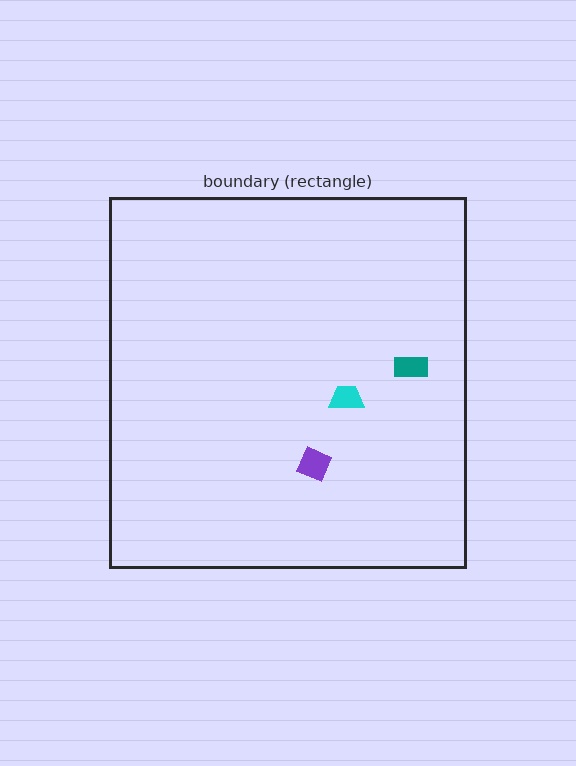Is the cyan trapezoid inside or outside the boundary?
Inside.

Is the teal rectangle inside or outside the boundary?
Inside.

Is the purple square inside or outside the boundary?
Inside.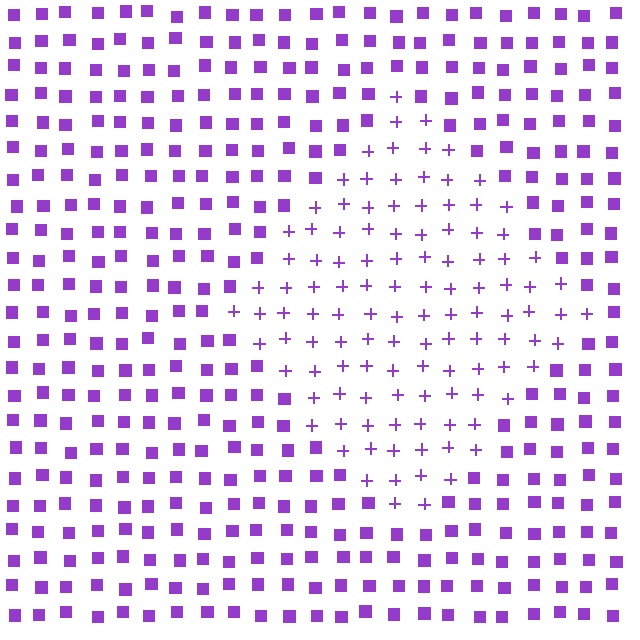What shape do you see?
I see a diamond.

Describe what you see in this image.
The image is filled with small purple elements arranged in a uniform grid. A diamond-shaped region contains plus signs, while the surrounding area contains squares. The boundary is defined purely by the change in element shape.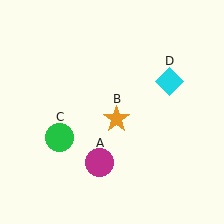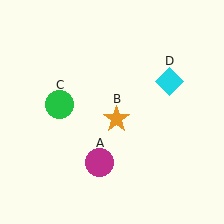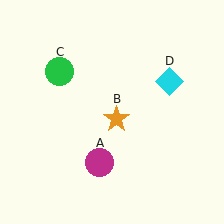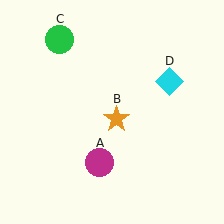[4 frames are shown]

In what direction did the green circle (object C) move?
The green circle (object C) moved up.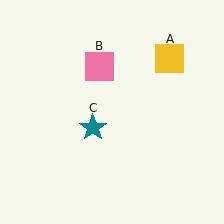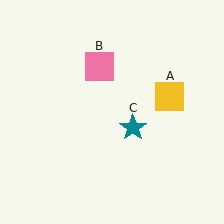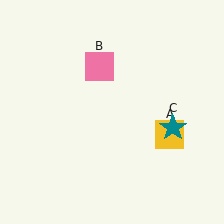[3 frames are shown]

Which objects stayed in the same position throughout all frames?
Pink square (object B) remained stationary.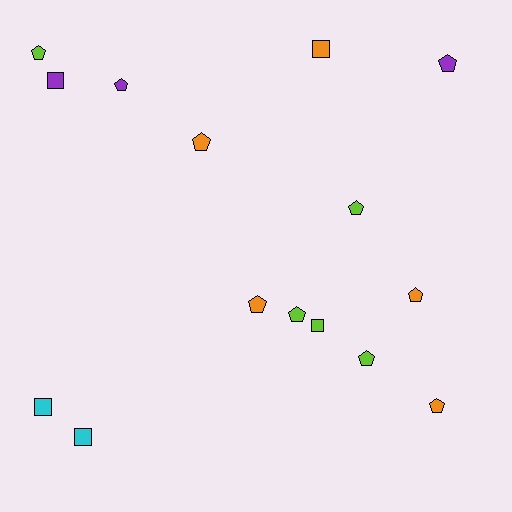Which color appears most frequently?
Lime, with 5 objects.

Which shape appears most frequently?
Pentagon, with 10 objects.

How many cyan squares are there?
There are 2 cyan squares.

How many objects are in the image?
There are 15 objects.